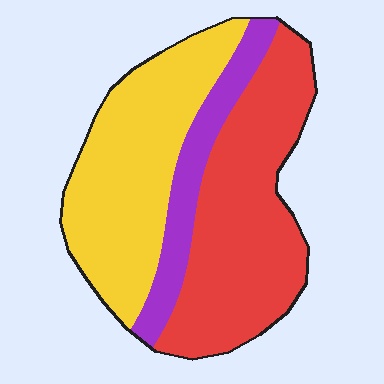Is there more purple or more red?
Red.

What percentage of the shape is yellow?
Yellow takes up about two fifths (2/5) of the shape.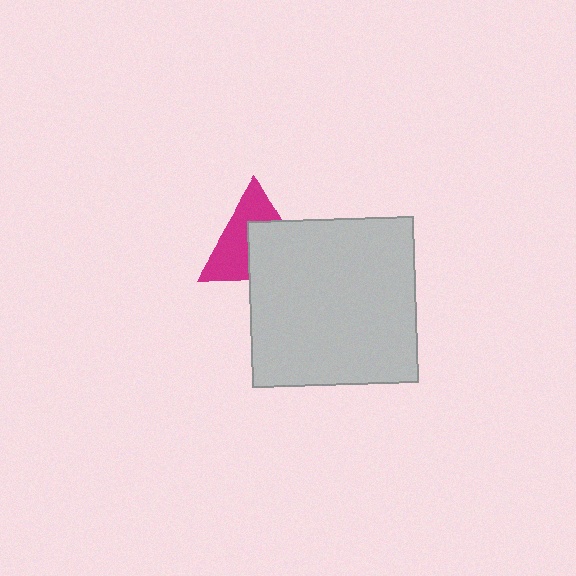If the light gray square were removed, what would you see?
You would see the complete magenta triangle.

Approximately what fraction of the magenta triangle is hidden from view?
Roughly 48% of the magenta triangle is hidden behind the light gray square.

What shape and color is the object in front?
The object in front is a light gray square.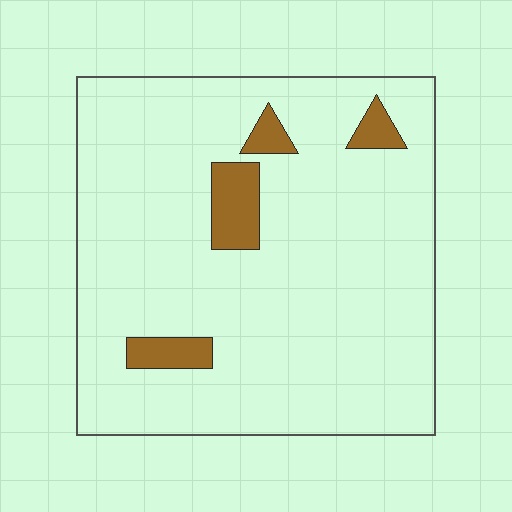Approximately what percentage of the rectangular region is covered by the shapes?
Approximately 10%.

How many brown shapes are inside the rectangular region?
4.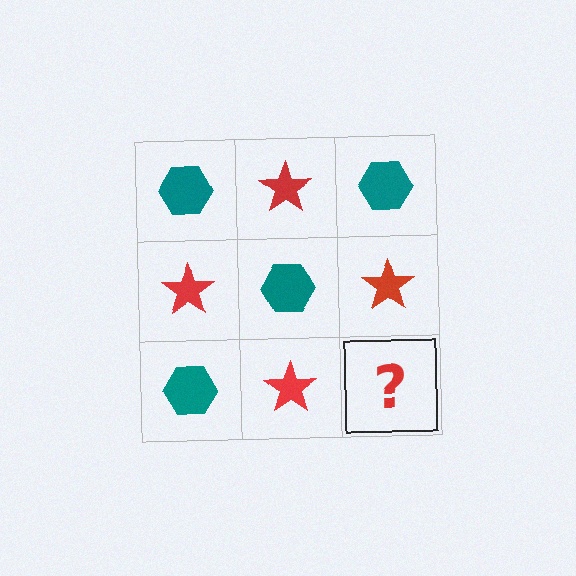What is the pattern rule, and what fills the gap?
The rule is that it alternates teal hexagon and red star in a checkerboard pattern. The gap should be filled with a teal hexagon.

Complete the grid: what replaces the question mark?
The question mark should be replaced with a teal hexagon.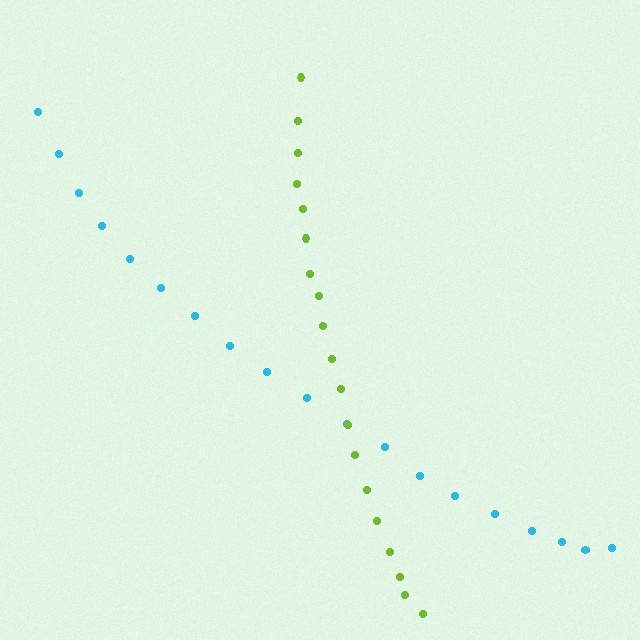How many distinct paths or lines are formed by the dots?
There are 2 distinct paths.